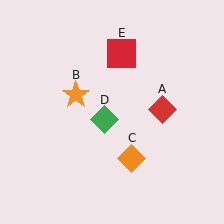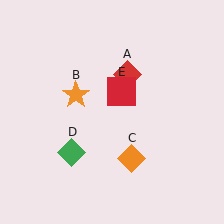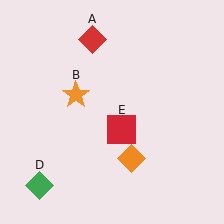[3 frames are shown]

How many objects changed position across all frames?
3 objects changed position: red diamond (object A), green diamond (object D), red square (object E).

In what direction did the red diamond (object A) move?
The red diamond (object A) moved up and to the left.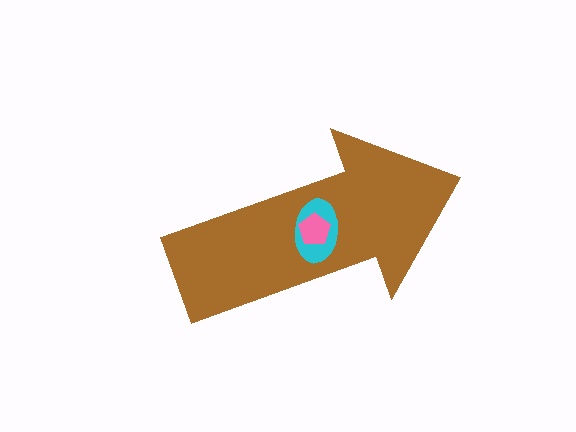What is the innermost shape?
The pink pentagon.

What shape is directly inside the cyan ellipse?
The pink pentagon.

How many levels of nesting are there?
3.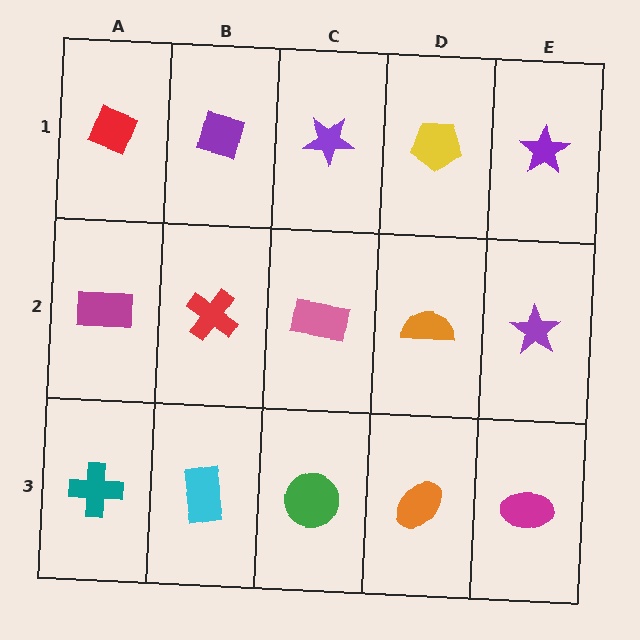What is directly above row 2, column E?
A purple star.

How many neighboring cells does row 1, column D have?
3.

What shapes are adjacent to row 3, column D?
An orange semicircle (row 2, column D), a green circle (row 3, column C), a magenta ellipse (row 3, column E).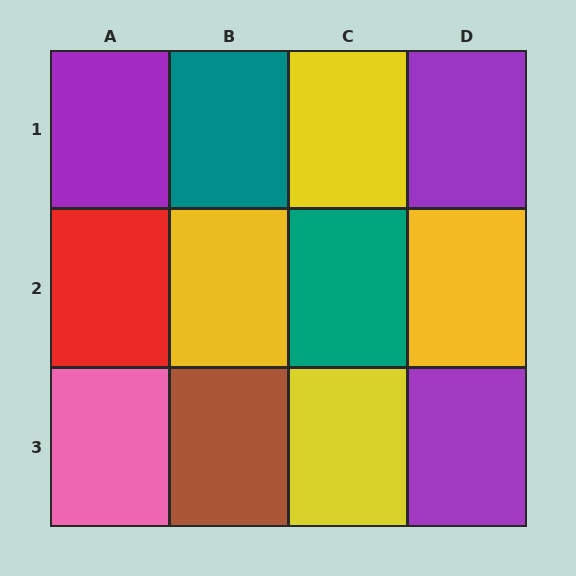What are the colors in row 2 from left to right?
Red, yellow, teal, yellow.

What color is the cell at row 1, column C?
Yellow.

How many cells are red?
1 cell is red.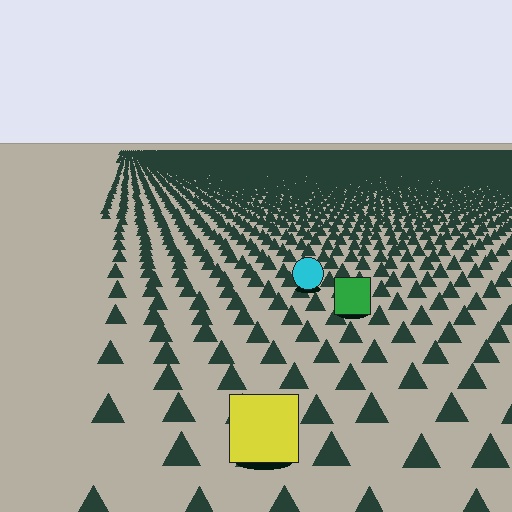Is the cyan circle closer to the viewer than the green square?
No. The green square is closer — you can tell from the texture gradient: the ground texture is coarser near it.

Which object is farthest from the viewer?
The cyan circle is farthest from the viewer. It appears smaller and the ground texture around it is denser.